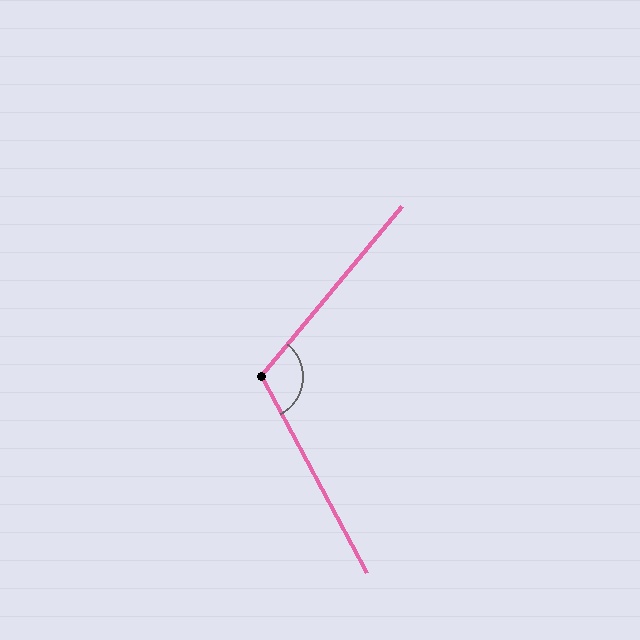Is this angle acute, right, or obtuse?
It is obtuse.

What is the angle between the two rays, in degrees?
Approximately 112 degrees.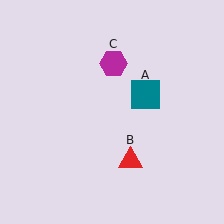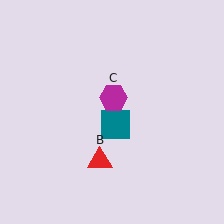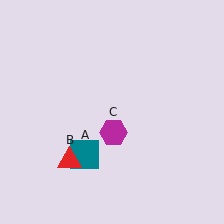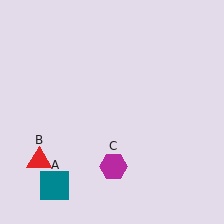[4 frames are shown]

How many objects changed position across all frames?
3 objects changed position: teal square (object A), red triangle (object B), magenta hexagon (object C).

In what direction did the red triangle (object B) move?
The red triangle (object B) moved left.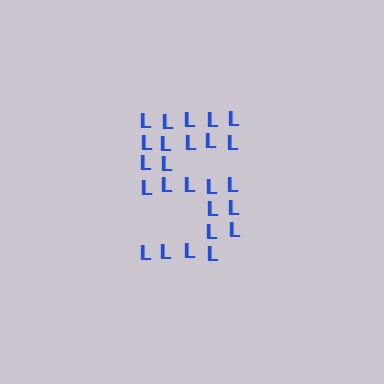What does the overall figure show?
The overall figure shows the digit 5.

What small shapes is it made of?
It is made of small letter L's.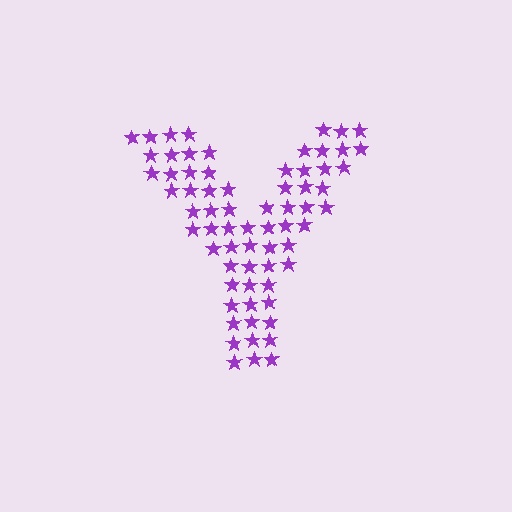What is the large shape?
The large shape is the letter Y.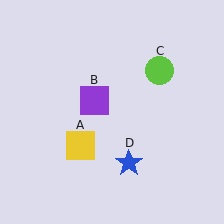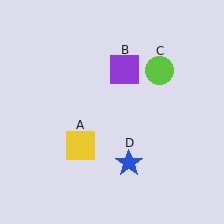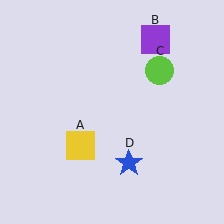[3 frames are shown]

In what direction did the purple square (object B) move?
The purple square (object B) moved up and to the right.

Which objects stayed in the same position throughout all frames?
Yellow square (object A) and lime circle (object C) and blue star (object D) remained stationary.